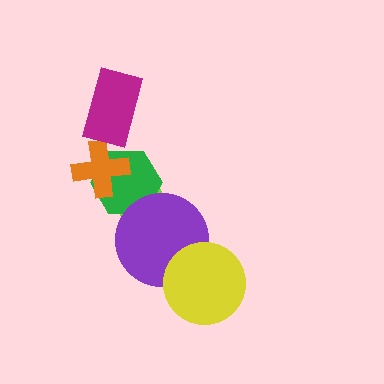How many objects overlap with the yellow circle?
1 object overlaps with the yellow circle.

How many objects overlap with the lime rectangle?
2 objects overlap with the lime rectangle.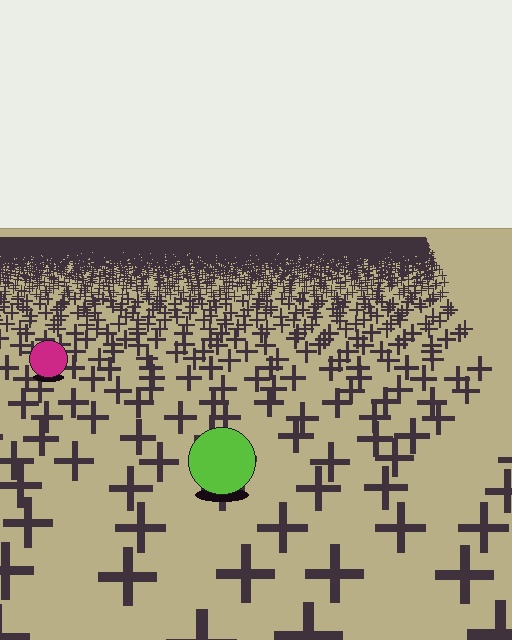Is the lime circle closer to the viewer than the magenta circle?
Yes. The lime circle is closer — you can tell from the texture gradient: the ground texture is coarser near it.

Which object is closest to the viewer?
The lime circle is closest. The texture marks near it are larger and more spread out.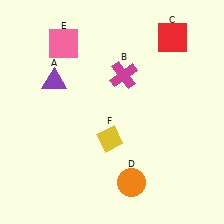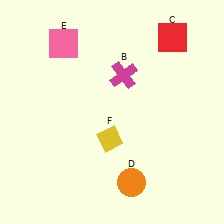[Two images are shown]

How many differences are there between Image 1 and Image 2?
There is 1 difference between the two images.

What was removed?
The purple triangle (A) was removed in Image 2.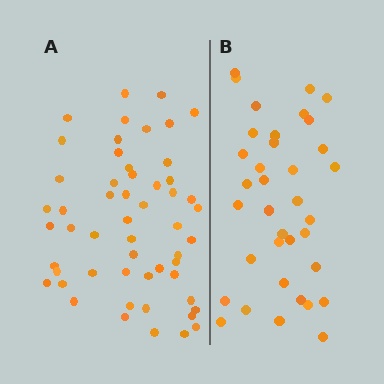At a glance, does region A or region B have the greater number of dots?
Region A (the left region) has more dots.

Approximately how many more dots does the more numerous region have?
Region A has approximately 20 more dots than region B.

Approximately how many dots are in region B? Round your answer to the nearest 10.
About 40 dots. (The exact count is 36, which rounds to 40.)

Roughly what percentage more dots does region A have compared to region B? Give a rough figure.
About 50% more.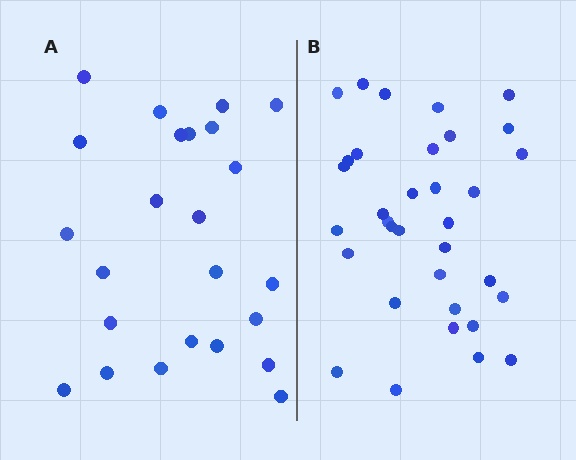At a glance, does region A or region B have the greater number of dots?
Region B (the right region) has more dots.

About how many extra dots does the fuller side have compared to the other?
Region B has roughly 10 or so more dots than region A.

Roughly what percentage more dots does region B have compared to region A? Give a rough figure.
About 40% more.